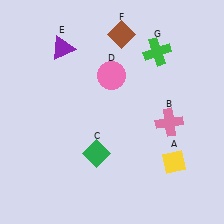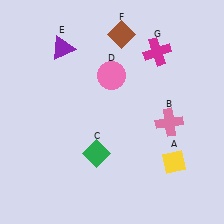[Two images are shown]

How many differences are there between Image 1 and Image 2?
There is 1 difference between the two images.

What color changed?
The cross (G) changed from green in Image 1 to magenta in Image 2.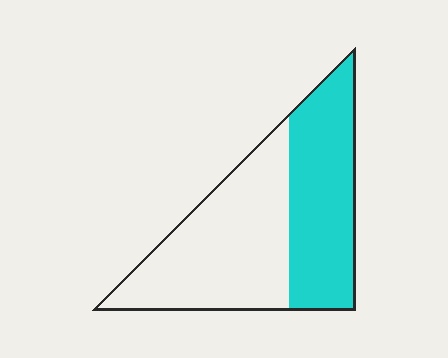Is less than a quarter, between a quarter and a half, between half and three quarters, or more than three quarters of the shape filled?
Between a quarter and a half.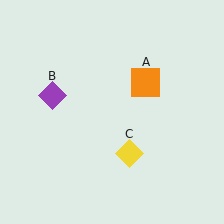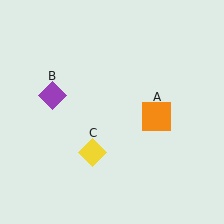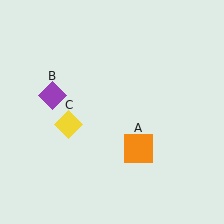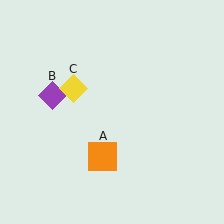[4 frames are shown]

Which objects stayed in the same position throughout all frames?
Purple diamond (object B) remained stationary.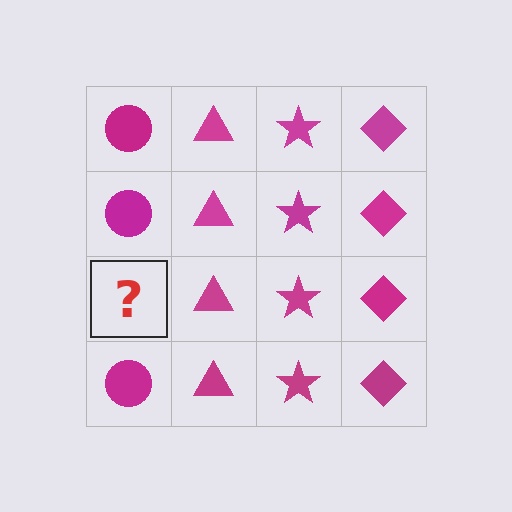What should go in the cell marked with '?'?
The missing cell should contain a magenta circle.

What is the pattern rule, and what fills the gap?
The rule is that each column has a consistent shape. The gap should be filled with a magenta circle.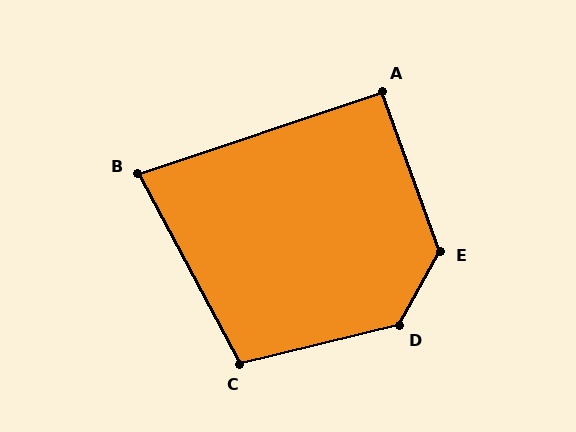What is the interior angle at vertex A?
Approximately 91 degrees (approximately right).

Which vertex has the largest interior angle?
D, at approximately 133 degrees.